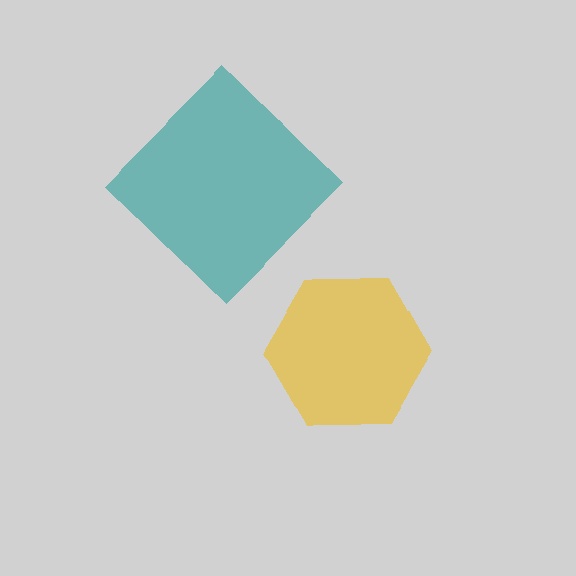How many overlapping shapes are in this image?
There are 2 overlapping shapes in the image.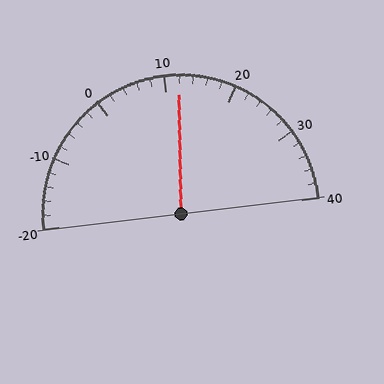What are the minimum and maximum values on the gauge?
The gauge ranges from -20 to 40.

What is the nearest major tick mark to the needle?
The nearest major tick mark is 10.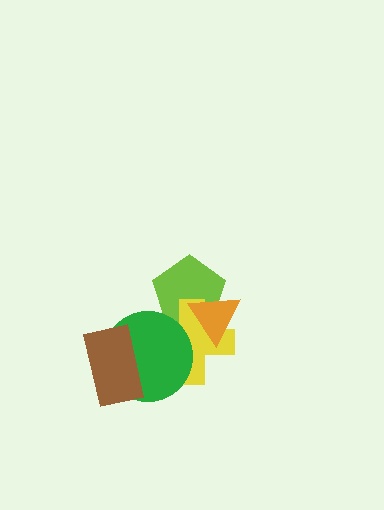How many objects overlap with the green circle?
2 objects overlap with the green circle.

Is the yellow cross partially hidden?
Yes, it is partially covered by another shape.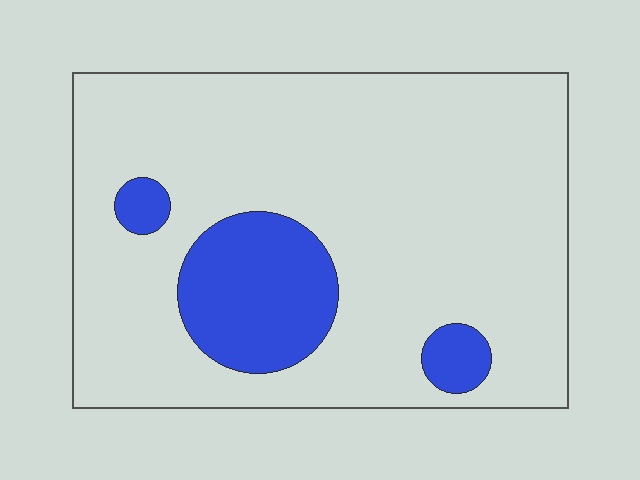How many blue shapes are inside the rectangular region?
3.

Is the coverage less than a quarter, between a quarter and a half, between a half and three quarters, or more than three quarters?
Less than a quarter.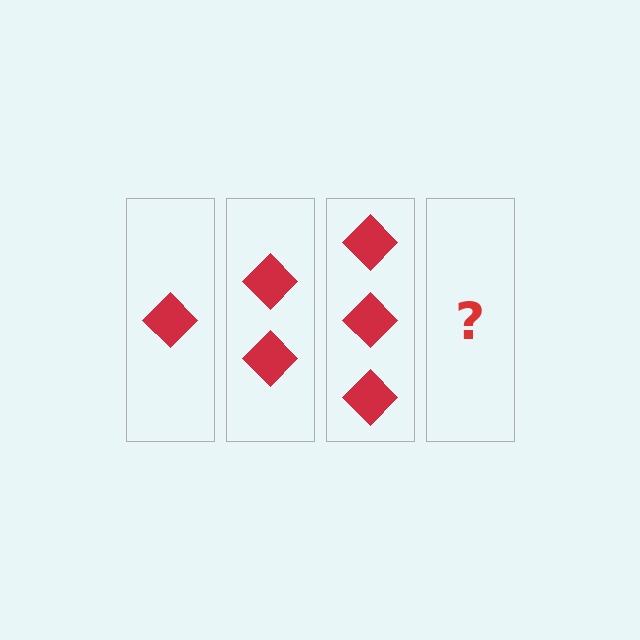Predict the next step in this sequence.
The next step is 4 diamonds.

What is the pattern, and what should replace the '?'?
The pattern is that each step adds one more diamond. The '?' should be 4 diamonds.